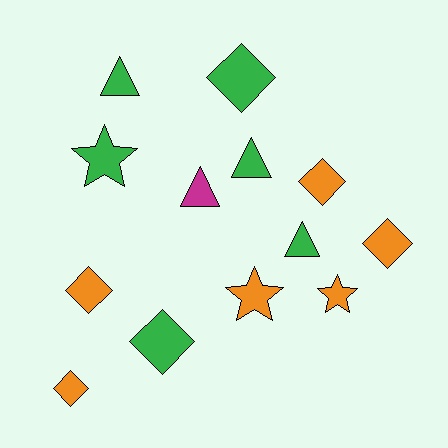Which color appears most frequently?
Orange, with 6 objects.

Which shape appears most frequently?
Diamond, with 6 objects.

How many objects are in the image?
There are 13 objects.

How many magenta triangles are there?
There is 1 magenta triangle.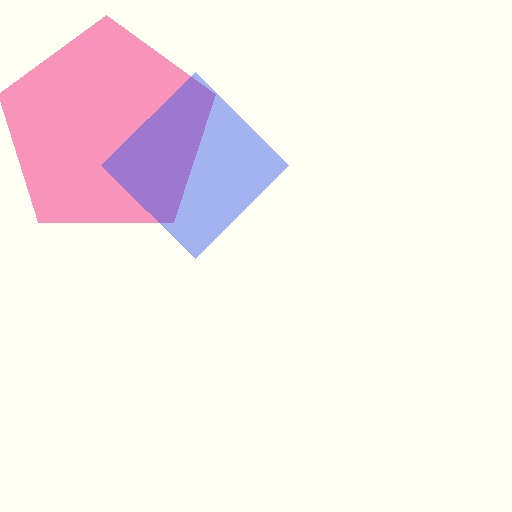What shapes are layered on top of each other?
The layered shapes are: a pink pentagon, a blue diamond.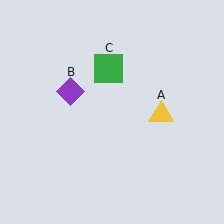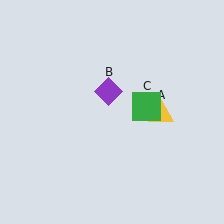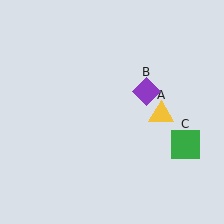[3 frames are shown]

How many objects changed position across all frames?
2 objects changed position: purple diamond (object B), green square (object C).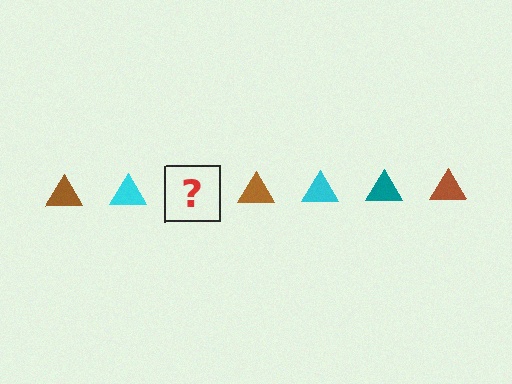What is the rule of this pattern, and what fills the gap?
The rule is that the pattern cycles through brown, cyan, teal triangles. The gap should be filled with a teal triangle.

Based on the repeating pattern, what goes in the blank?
The blank should be a teal triangle.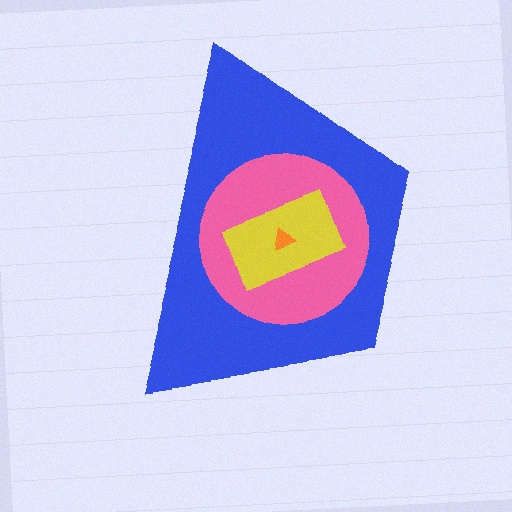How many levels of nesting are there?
4.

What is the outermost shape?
The blue trapezoid.